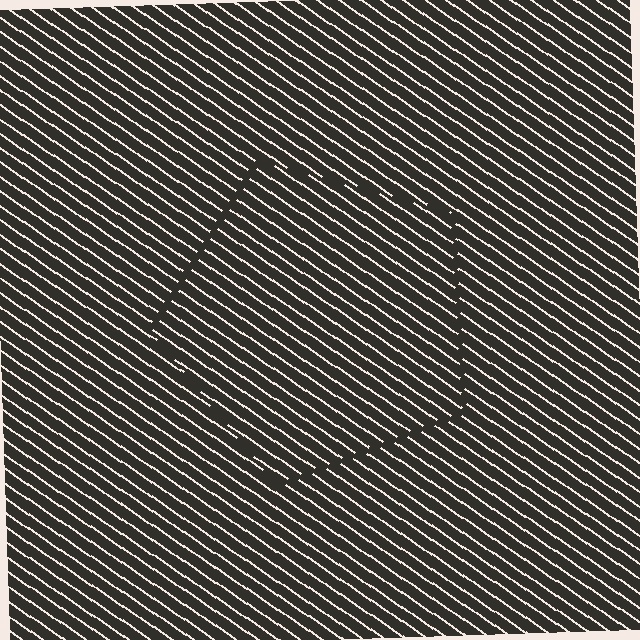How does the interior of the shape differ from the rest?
The interior of the shape contains the same grating, shifted by half a period — the contour is defined by the phase discontinuity where line-ends from the inner and outer gratings abut.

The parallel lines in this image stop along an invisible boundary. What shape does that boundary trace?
An illusory pentagon. The interior of the shape contains the same grating, shifted by half a period — the contour is defined by the phase discontinuity where line-ends from the inner and outer gratings abut.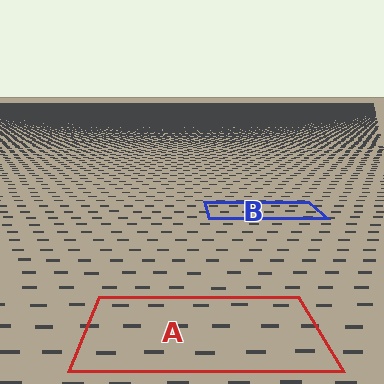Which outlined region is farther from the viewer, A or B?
Region B is farther from the viewer — the texture elements inside it appear smaller and more densely packed.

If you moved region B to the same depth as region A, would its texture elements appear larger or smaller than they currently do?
They would appear larger. At a closer depth, the same texture elements are projected at a bigger on-screen size.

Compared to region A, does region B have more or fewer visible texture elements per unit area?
Region B has more texture elements per unit area — they are packed more densely because it is farther away.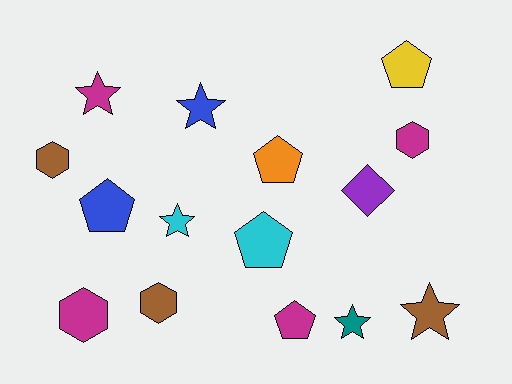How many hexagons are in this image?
There are 4 hexagons.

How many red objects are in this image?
There are no red objects.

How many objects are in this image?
There are 15 objects.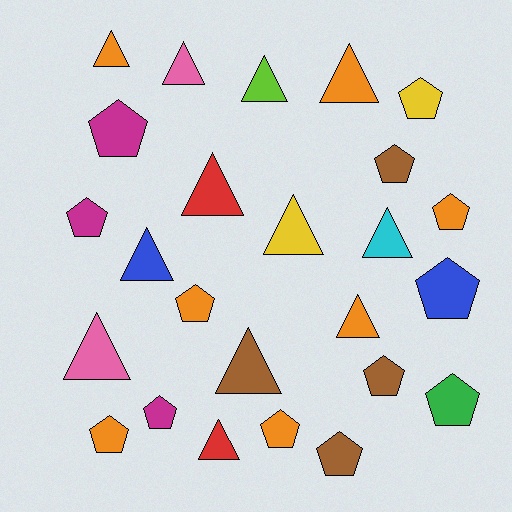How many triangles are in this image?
There are 12 triangles.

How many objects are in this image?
There are 25 objects.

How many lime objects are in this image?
There is 1 lime object.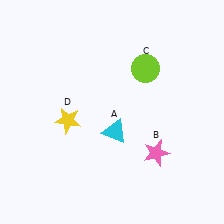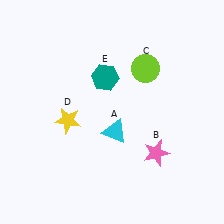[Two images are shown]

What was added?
A teal hexagon (E) was added in Image 2.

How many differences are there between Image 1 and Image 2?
There is 1 difference between the two images.